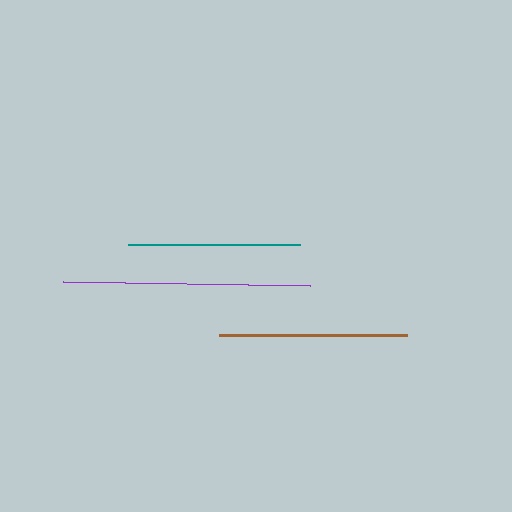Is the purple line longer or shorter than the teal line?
The purple line is longer than the teal line.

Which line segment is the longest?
The purple line is the longest at approximately 247 pixels.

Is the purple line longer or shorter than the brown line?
The purple line is longer than the brown line.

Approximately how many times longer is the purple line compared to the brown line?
The purple line is approximately 1.3 times the length of the brown line.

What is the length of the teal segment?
The teal segment is approximately 172 pixels long.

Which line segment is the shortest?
The teal line is the shortest at approximately 172 pixels.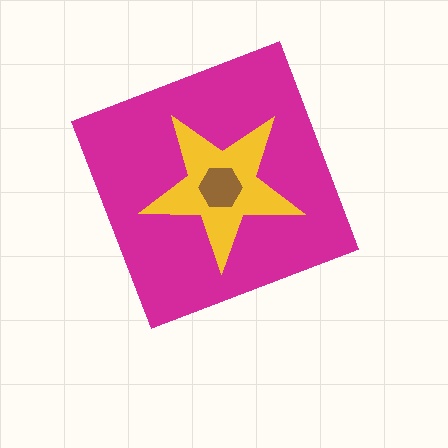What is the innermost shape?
The brown hexagon.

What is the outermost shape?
The magenta diamond.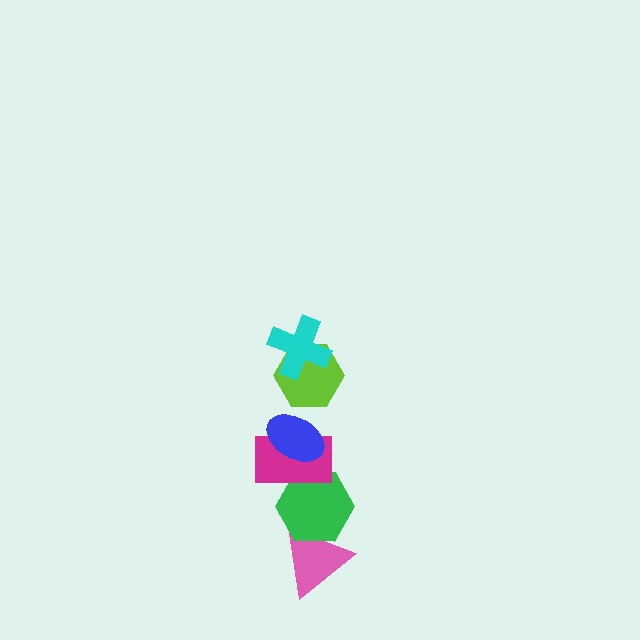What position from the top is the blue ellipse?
The blue ellipse is 3rd from the top.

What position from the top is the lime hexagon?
The lime hexagon is 2nd from the top.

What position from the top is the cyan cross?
The cyan cross is 1st from the top.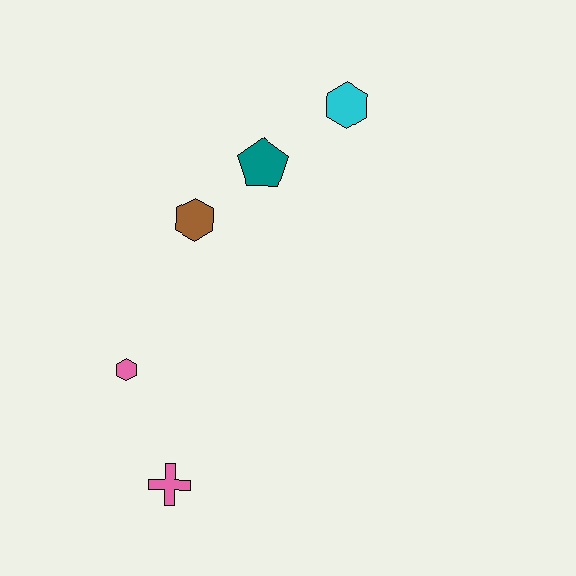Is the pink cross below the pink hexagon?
Yes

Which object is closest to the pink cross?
The pink hexagon is closest to the pink cross.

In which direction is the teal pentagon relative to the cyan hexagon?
The teal pentagon is to the left of the cyan hexagon.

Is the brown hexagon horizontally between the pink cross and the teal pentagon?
Yes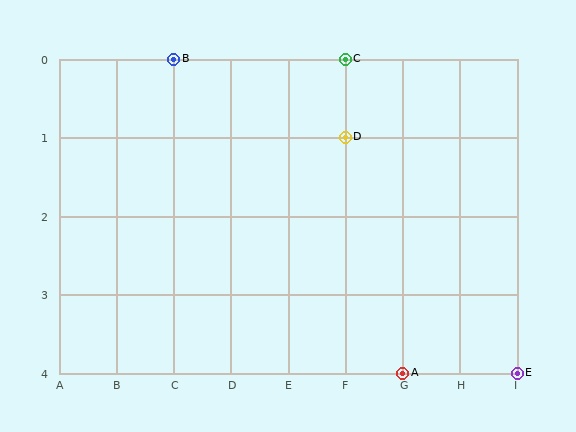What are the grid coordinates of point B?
Point B is at grid coordinates (C, 0).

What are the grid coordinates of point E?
Point E is at grid coordinates (I, 4).